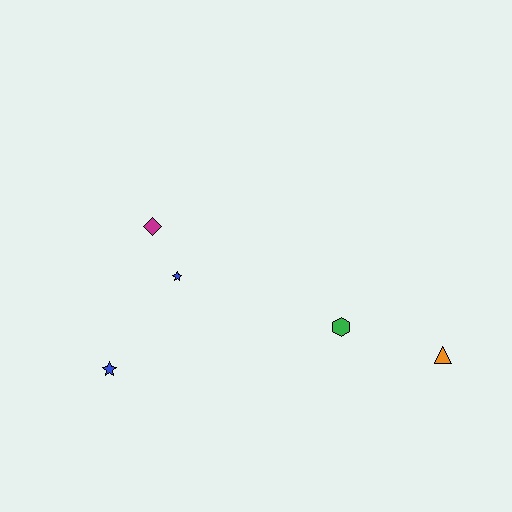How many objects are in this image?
There are 5 objects.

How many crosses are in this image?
There are no crosses.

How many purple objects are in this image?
There are no purple objects.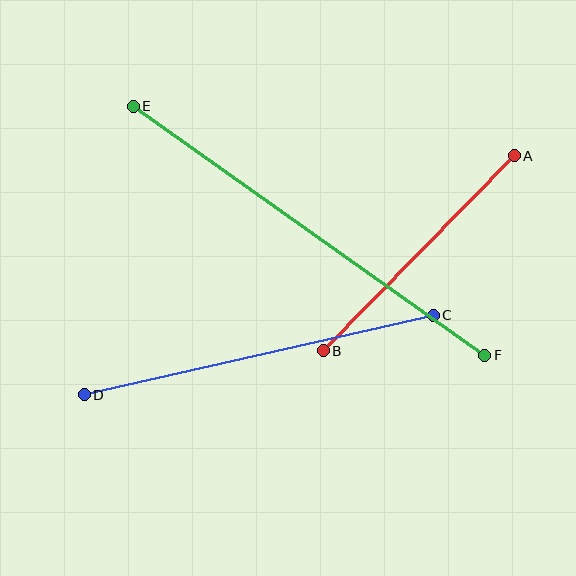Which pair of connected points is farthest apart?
Points E and F are farthest apart.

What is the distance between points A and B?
The distance is approximately 273 pixels.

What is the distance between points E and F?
The distance is approximately 431 pixels.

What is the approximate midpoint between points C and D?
The midpoint is at approximately (259, 355) pixels.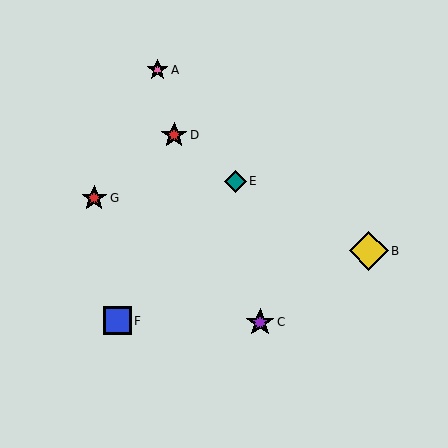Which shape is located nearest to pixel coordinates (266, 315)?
The purple star (labeled C) at (260, 322) is nearest to that location.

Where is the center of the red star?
The center of the red star is at (94, 198).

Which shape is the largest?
The yellow diamond (labeled B) is the largest.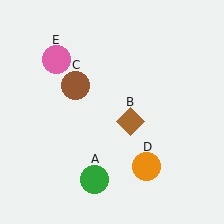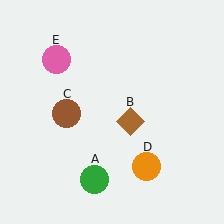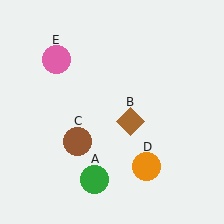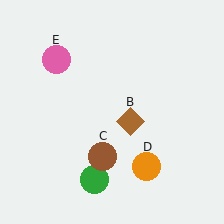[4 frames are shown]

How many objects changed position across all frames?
1 object changed position: brown circle (object C).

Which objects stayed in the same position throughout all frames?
Green circle (object A) and brown diamond (object B) and orange circle (object D) and pink circle (object E) remained stationary.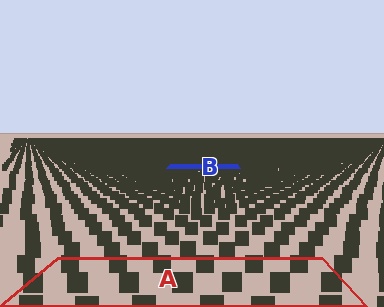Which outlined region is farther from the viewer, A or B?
Region B is farther from the viewer — the texture elements inside it appear smaller and more densely packed.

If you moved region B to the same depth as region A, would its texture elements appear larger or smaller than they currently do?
They would appear larger. At a closer depth, the same texture elements are projected at a bigger on-screen size.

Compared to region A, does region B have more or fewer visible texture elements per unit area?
Region B has more texture elements per unit area — they are packed more densely because it is farther away.